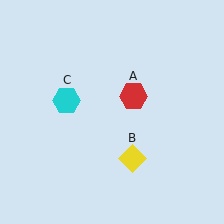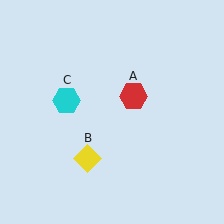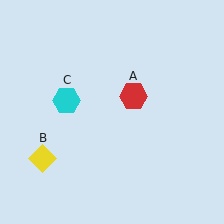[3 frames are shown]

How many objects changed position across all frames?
1 object changed position: yellow diamond (object B).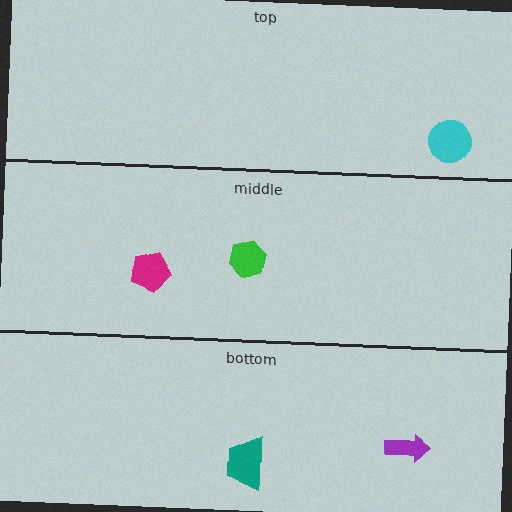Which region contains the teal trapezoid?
The bottom region.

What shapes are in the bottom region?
The purple arrow, the teal trapezoid.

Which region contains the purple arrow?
The bottom region.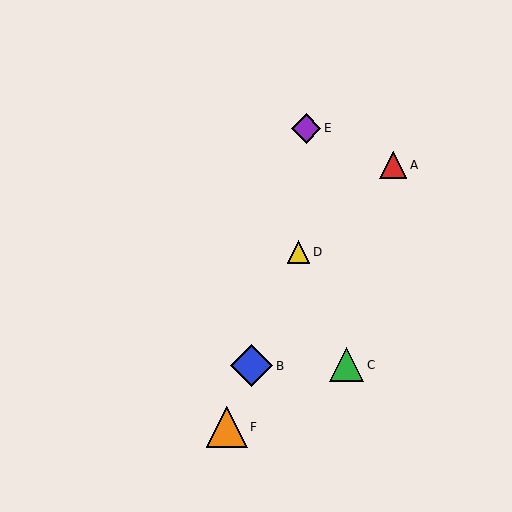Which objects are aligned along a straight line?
Objects B, D, F are aligned along a straight line.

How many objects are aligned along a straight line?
3 objects (B, D, F) are aligned along a straight line.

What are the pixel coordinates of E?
Object E is at (306, 128).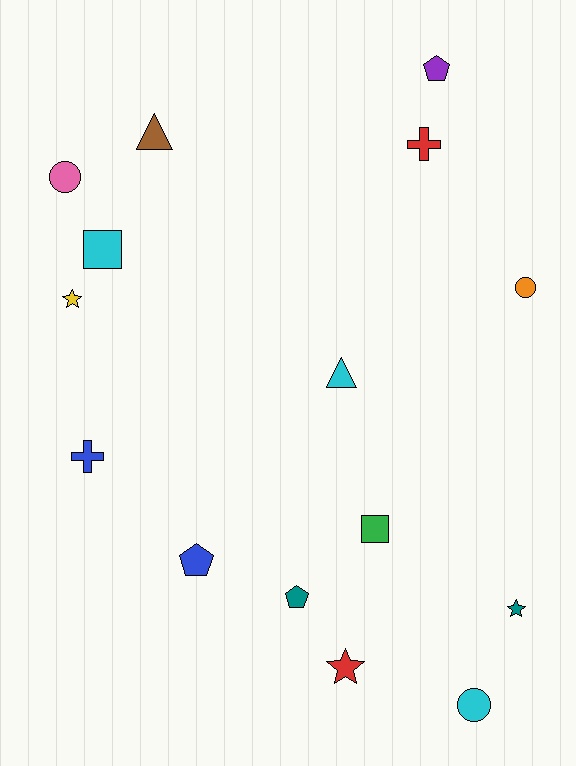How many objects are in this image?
There are 15 objects.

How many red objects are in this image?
There are 2 red objects.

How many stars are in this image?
There are 3 stars.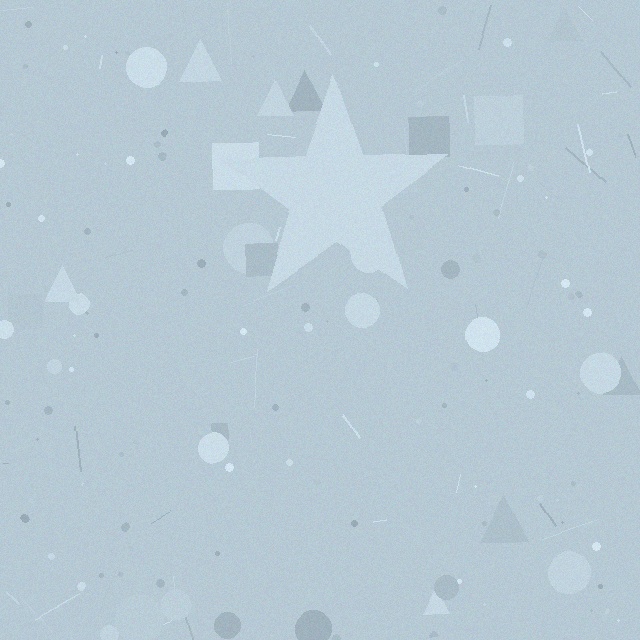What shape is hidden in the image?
A star is hidden in the image.